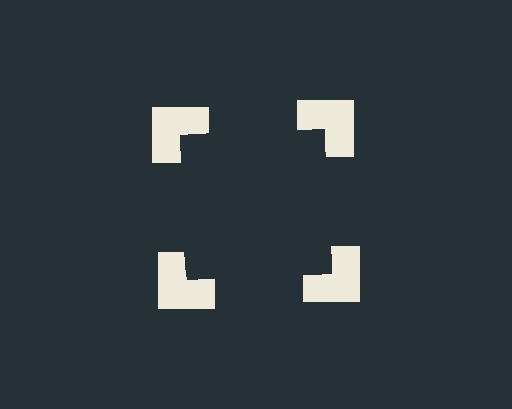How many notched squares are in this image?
There are 4 — one at each vertex of the illusory square.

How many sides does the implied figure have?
4 sides.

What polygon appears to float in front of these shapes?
An illusory square — its edges are inferred from the aligned wedge cuts in the notched squares, not physically drawn.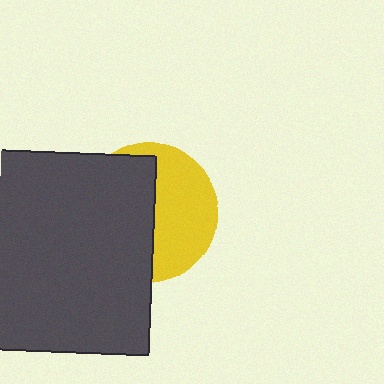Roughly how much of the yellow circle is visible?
About half of it is visible (roughly 48%).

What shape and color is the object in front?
The object in front is a dark gray square.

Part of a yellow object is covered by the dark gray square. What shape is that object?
It is a circle.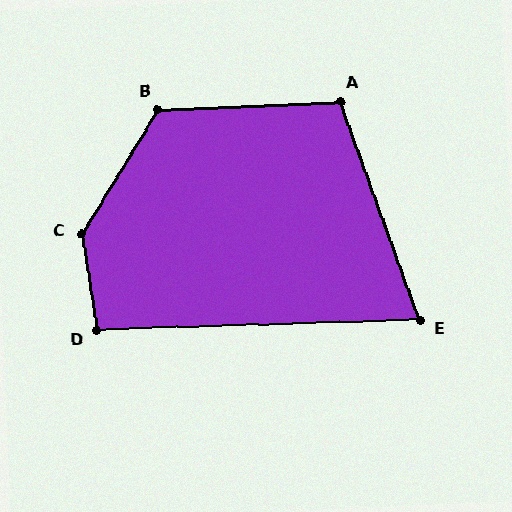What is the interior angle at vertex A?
Approximately 107 degrees (obtuse).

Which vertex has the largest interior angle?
C, at approximately 140 degrees.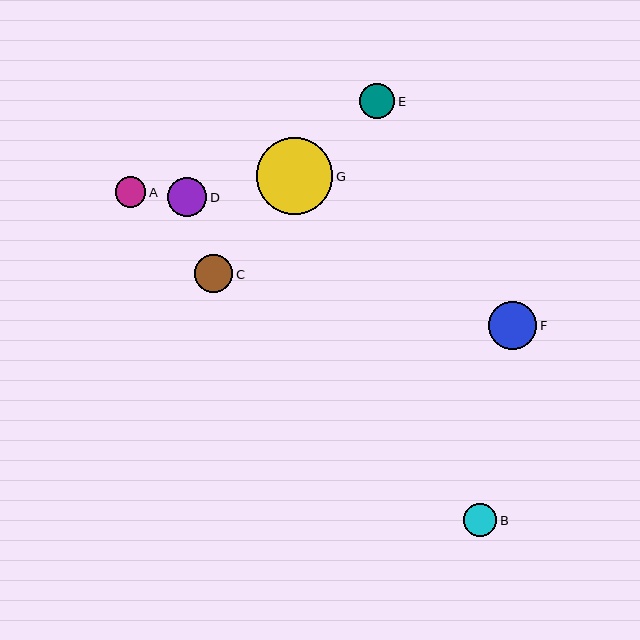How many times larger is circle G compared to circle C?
Circle G is approximately 2.0 times the size of circle C.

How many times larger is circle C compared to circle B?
Circle C is approximately 1.2 times the size of circle B.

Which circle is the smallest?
Circle A is the smallest with a size of approximately 30 pixels.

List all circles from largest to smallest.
From largest to smallest: G, F, D, C, E, B, A.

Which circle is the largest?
Circle G is the largest with a size of approximately 77 pixels.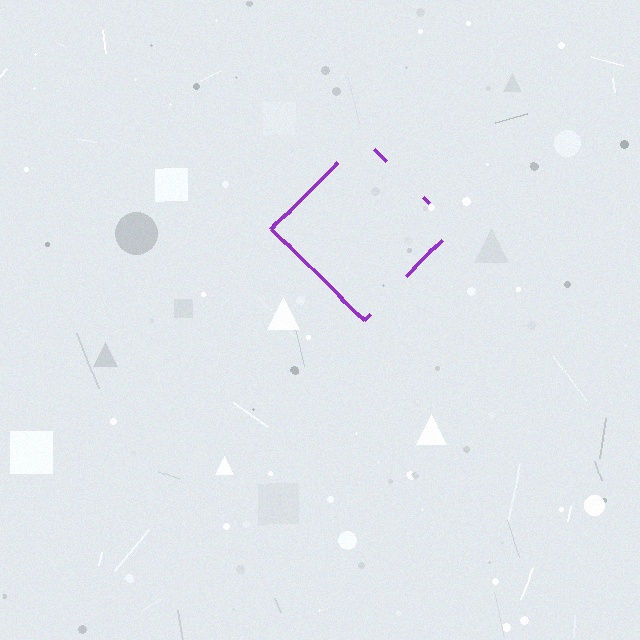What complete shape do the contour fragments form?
The contour fragments form a diamond.